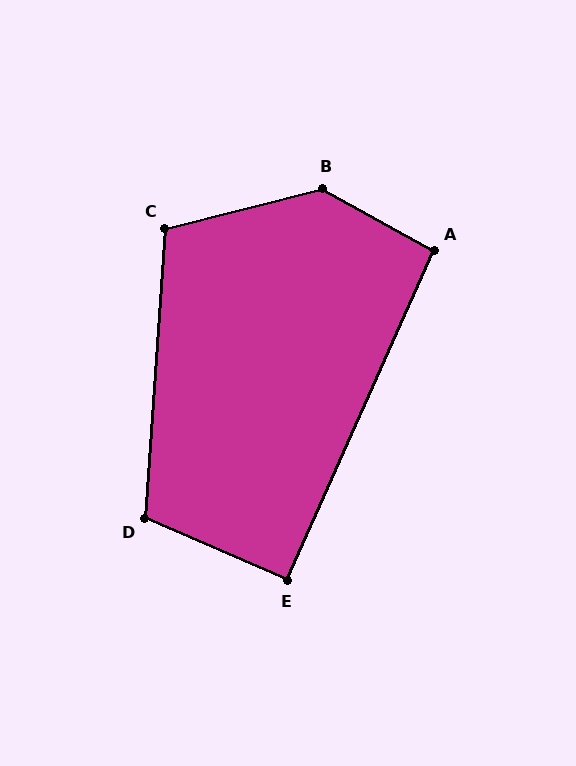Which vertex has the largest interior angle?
B, at approximately 137 degrees.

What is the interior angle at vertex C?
Approximately 108 degrees (obtuse).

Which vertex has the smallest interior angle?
E, at approximately 90 degrees.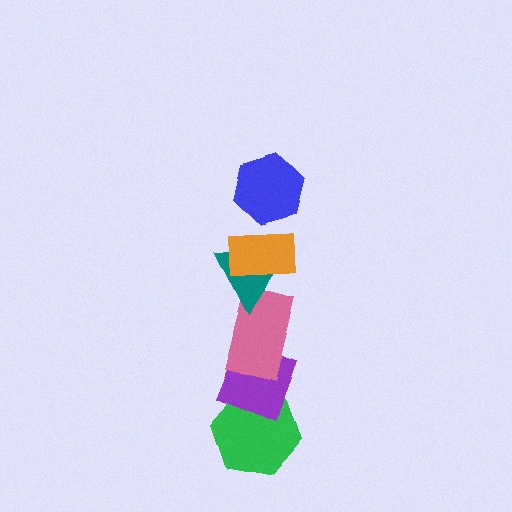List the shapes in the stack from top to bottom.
From top to bottom: the blue hexagon, the orange rectangle, the teal triangle, the pink rectangle, the purple diamond, the green hexagon.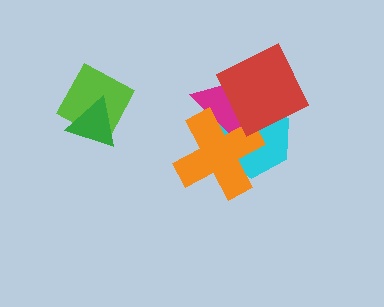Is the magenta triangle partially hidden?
Yes, it is partially covered by another shape.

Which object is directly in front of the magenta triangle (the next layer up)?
The orange cross is directly in front of the magenta triangle.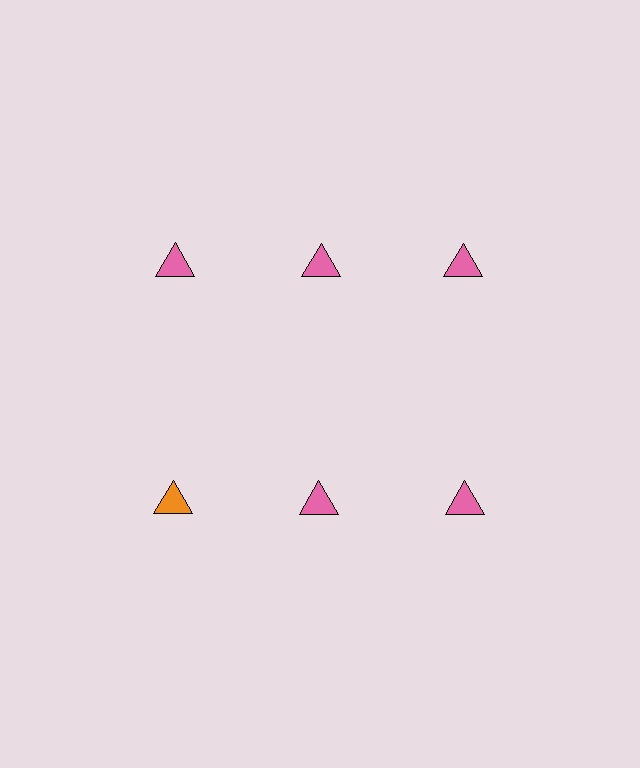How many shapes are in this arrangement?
There are 6 shapes arranged in a grid pattern.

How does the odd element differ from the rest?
It has a different color: orange instead of pink.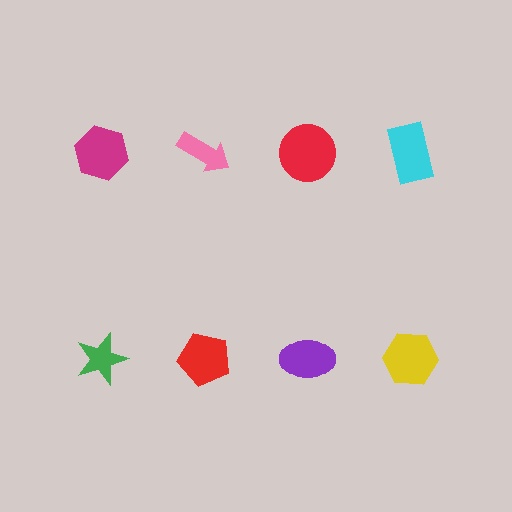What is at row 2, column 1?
A green star.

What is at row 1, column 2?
A pink arrow.